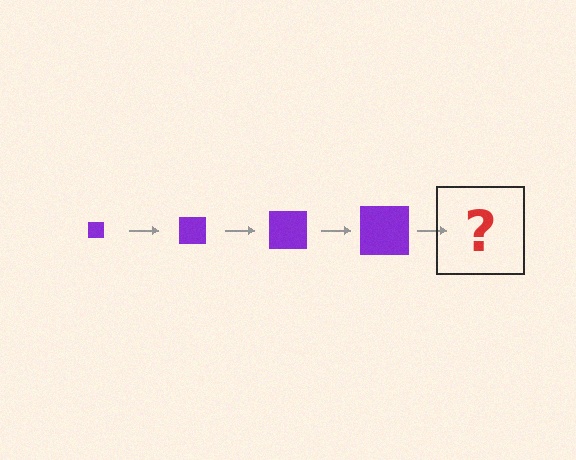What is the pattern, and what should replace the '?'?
The pattern is that the square gets progressively larger each step. The '?' should be a purple square, larger than the previous one.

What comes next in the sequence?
The next element should be a purple square, larger than the previous one.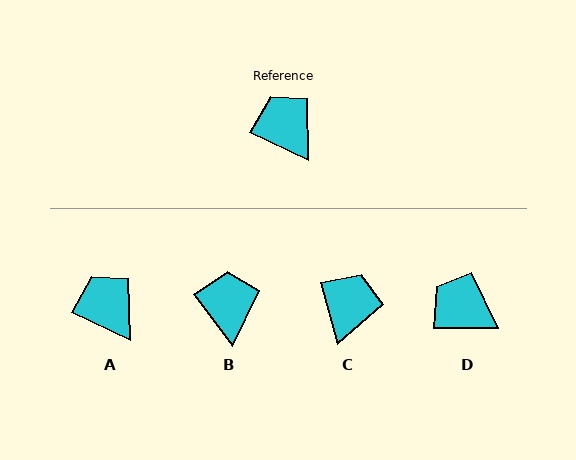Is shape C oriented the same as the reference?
No, it is off by about 50 degrees.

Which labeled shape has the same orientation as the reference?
A.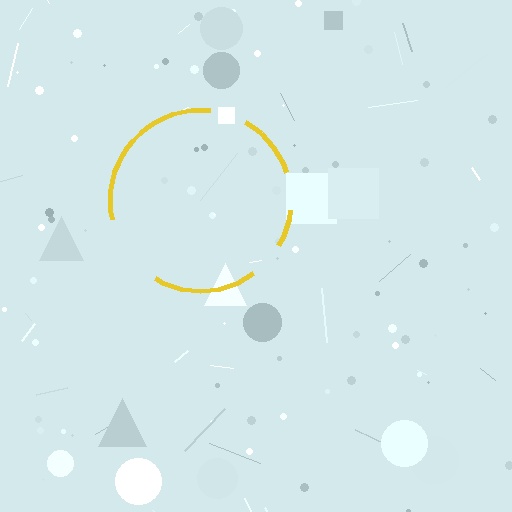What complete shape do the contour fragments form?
The contour fragments form a circle.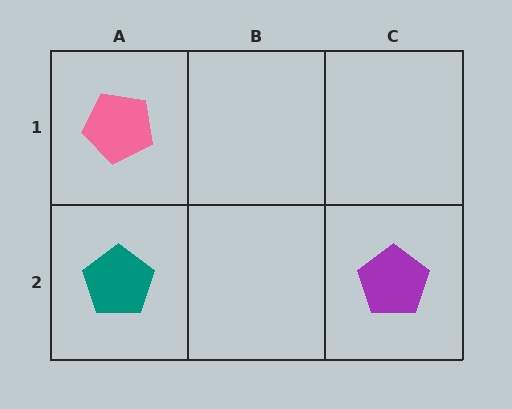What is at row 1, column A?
A pink pentagon.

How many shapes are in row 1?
1 shape.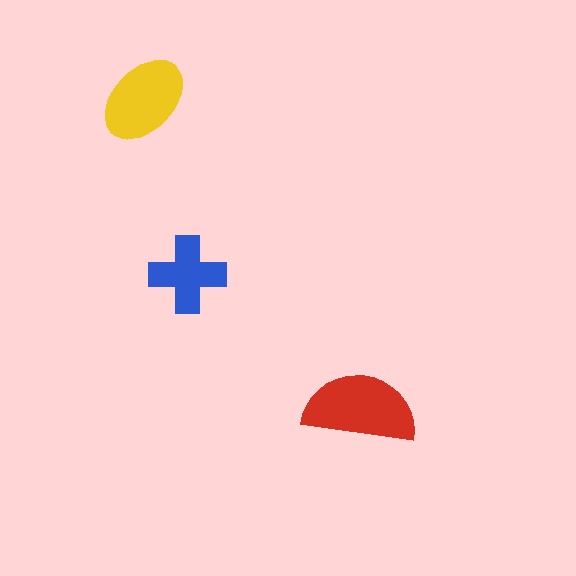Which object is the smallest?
The blue cross.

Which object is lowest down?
The red semicircle is bottommost.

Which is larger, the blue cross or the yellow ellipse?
The yellow ellipse.